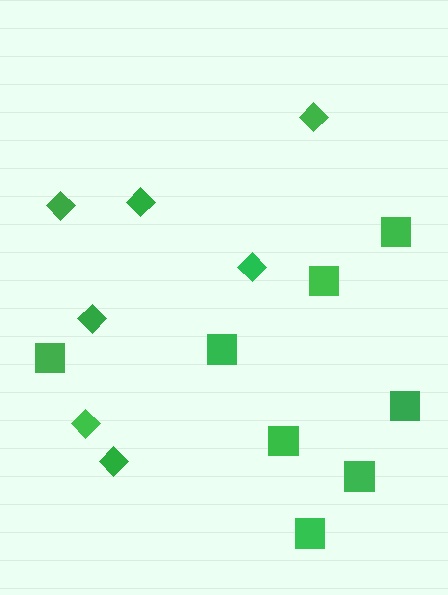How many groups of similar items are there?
There are 2 groups: one group of diamonds (7) and one group of squares (8).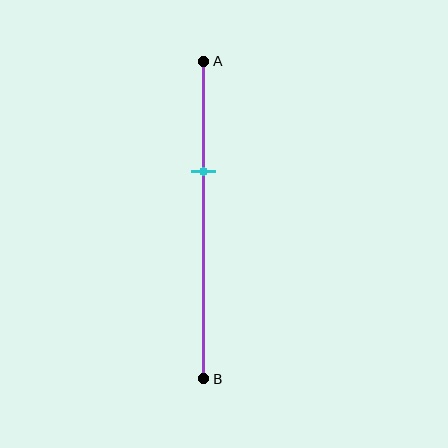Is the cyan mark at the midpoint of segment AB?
No, the mark is at about 35% from A, not at the 50% midpoint.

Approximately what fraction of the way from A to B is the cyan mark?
The cyan mark is approximately 35% of the way from A to B.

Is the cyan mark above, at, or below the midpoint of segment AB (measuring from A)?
The cyan mark is above the midpoint of segment AB.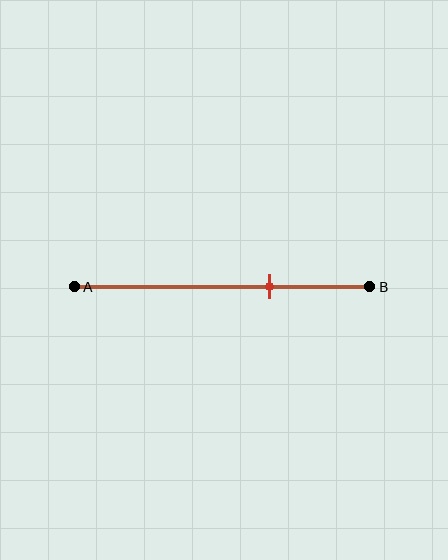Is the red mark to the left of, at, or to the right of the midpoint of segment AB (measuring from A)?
The red mark is to the right of the midpoint of segment AB.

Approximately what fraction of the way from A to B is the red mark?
The red mark is approximately 65% of the way from A to B.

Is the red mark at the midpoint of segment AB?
No, the mark is at about 65% from A, not at the 50% midpoint.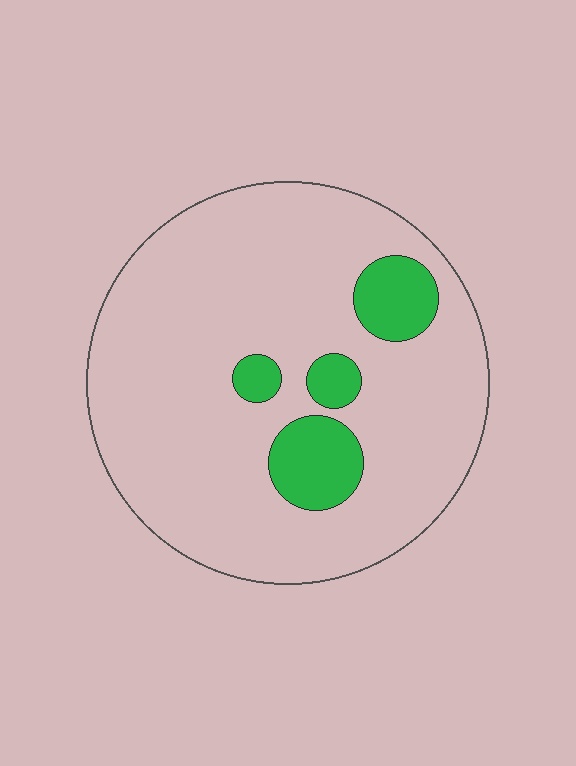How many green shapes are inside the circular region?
4.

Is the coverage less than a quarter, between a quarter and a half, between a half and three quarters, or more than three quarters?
Less than a quarter.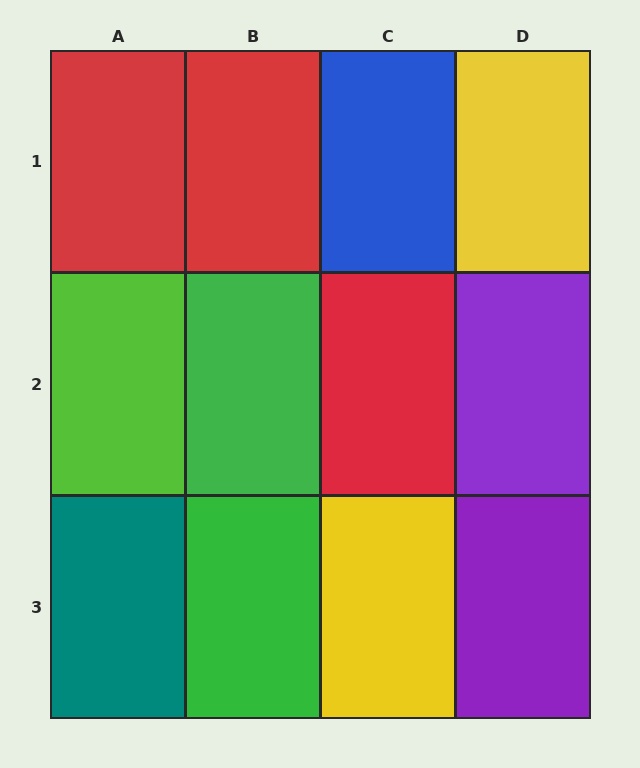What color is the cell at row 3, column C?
Yellow.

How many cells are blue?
1 cell is blue.